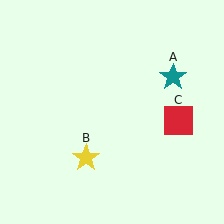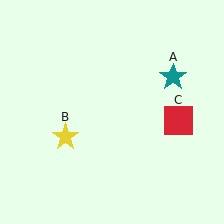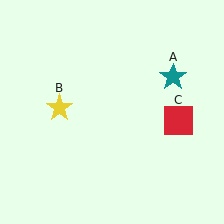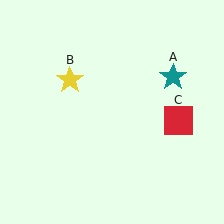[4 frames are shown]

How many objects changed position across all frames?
1 object changed position: yellow star (object B).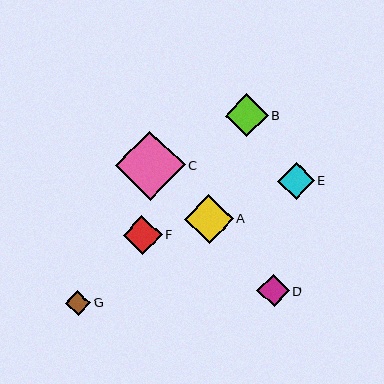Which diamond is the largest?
Diamond C is the largest with a size of approximately 70 pixels.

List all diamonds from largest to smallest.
From largest to smallest: C, A, B, F, E, D, G.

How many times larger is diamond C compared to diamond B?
Diamond C is approximately 1.6 times the size of diamond B.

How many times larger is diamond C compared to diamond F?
Diamond C is approximately 1.8 times the size of diamond F.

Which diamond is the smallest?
Diamond G is the smallest with a size of approximately 25 pixels.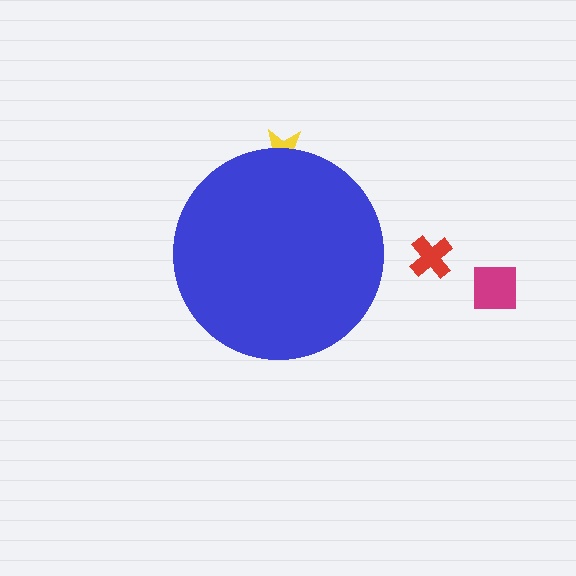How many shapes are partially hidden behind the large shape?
1 shape is partially hidden.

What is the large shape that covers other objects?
A blue circle.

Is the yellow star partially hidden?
Yes, the yellow star is partially hidden behind the blue circle.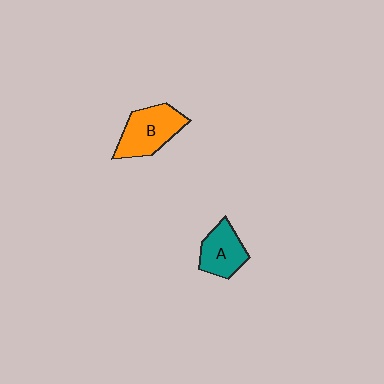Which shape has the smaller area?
Shape A (teal).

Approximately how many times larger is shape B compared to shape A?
Approximately 1.3 times.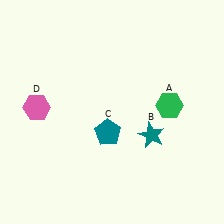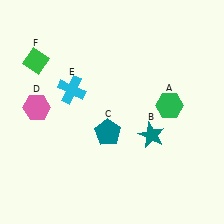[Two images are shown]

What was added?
A cyan cross (E), a green diamond (F) were added in Image 2.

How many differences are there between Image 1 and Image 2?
There are 2 differences between the two images.